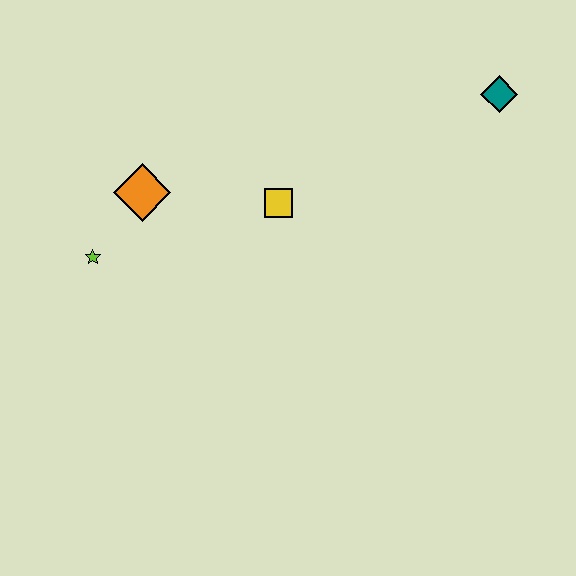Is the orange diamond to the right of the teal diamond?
No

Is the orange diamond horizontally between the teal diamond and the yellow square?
No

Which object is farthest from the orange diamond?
The teal diamond is farthest from the orange diamond.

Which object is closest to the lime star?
The orange diamond is closest to the lime star.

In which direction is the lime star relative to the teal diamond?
The lime star is to the left of the teal diamond.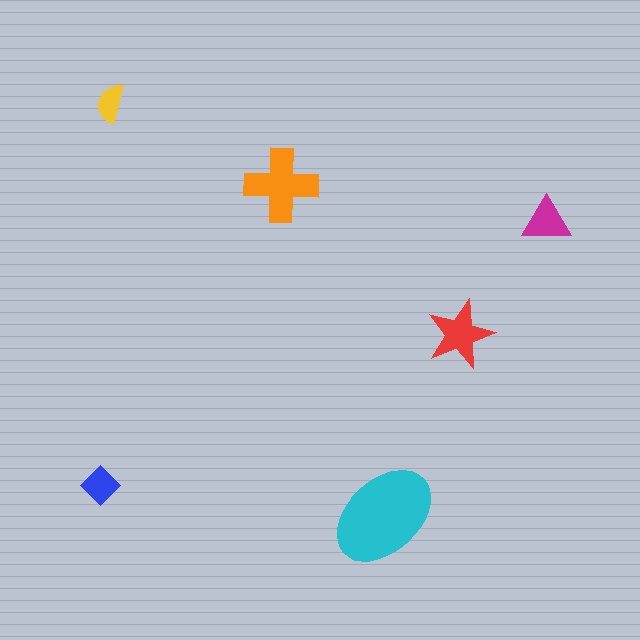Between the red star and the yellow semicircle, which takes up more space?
The red star.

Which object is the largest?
The cyan ellipse.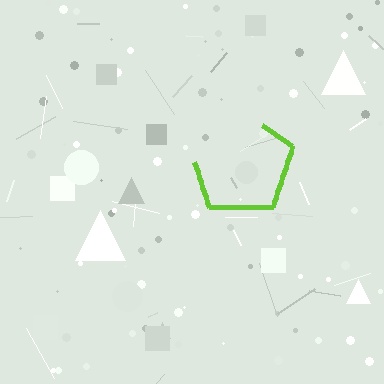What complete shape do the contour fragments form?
The contour fragments form a pentagon.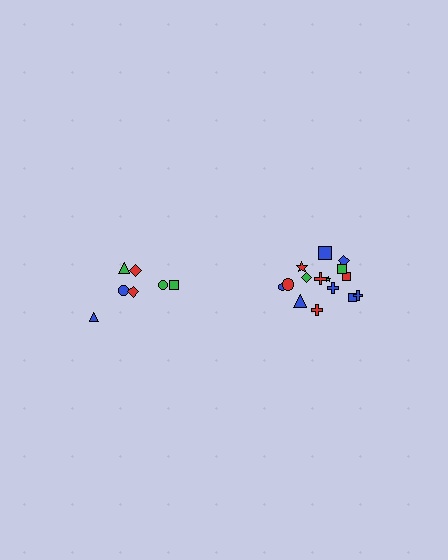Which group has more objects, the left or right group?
The right group.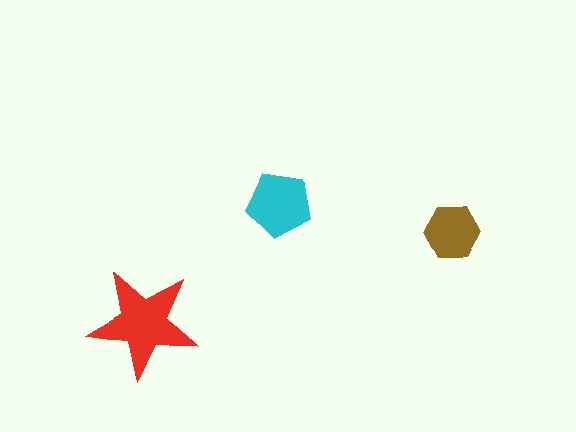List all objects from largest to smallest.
The red star, the cyan pentagon, the brown hexagon.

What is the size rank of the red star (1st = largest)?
1st.